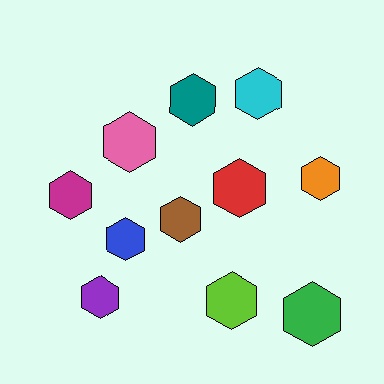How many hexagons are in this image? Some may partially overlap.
There are 11 hexagons.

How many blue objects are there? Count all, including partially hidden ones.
There is 1 blue object.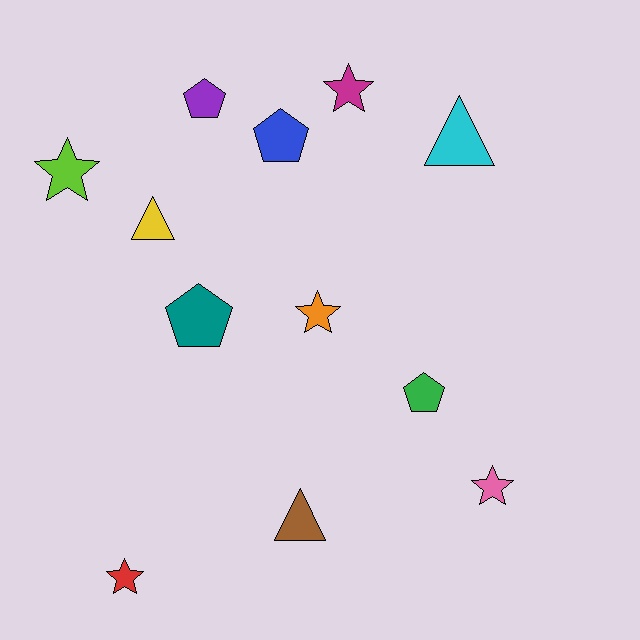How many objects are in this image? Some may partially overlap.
There are 12 objects.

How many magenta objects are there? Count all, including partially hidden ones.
There is 1 magenta object.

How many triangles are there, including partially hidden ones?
There are 3 triangles.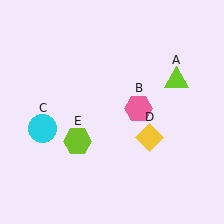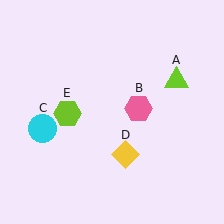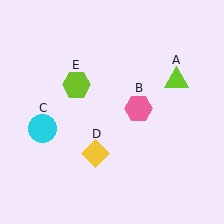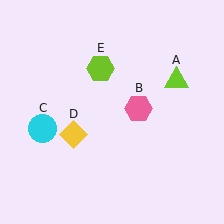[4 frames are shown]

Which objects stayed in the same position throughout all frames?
Lime triangle (object A) and pink hexagon (object B) and cyan circle (object C) remained stationary.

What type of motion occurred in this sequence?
The yellow diamond (object D), lime hexagon (object E) rotated clockwise around the center of the scene.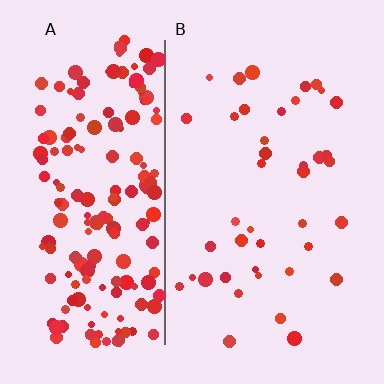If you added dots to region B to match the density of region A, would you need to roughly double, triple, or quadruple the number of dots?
Approximately quadruple.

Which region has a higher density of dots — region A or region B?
A (the left).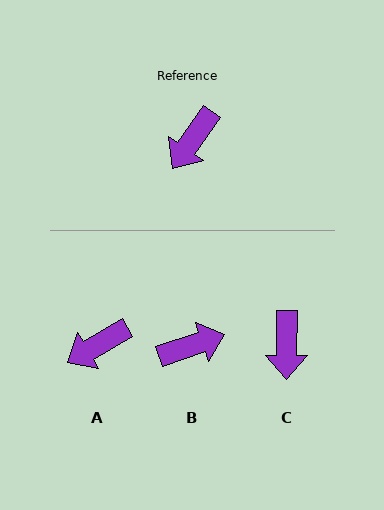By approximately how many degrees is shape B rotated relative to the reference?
Approximately 143 degrees counter-clockwise.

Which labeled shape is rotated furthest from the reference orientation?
B, about 143 degrees away.